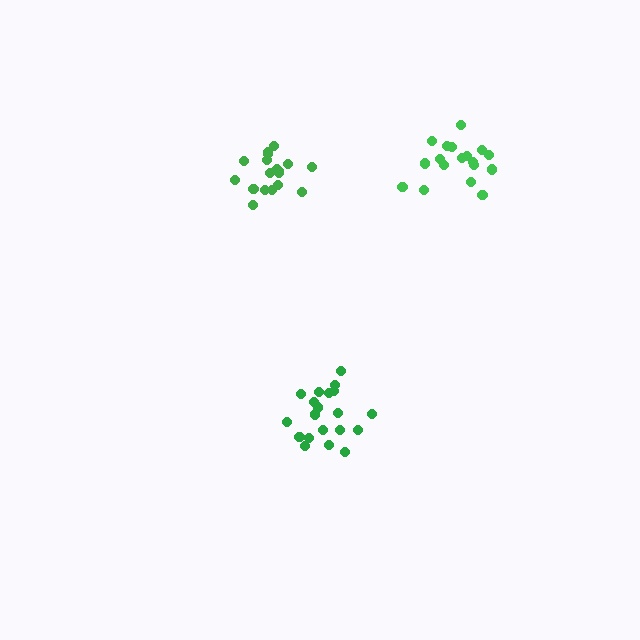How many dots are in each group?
Group 1: 18 dots, Group 2: 20 dots, Group 3: 18 dots (56 total).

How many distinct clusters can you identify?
There are 3 distinct clusters.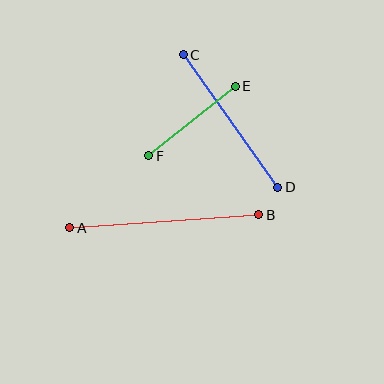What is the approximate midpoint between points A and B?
The midpoint is at approximately (164, 221) pixels.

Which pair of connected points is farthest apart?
Points A and B are farthest apart.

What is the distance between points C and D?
The distance is approximately 162 pixels.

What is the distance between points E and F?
The distance is approximately 111 pixels.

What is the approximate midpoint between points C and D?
The midpoint is at approximately (231, 121) pixels.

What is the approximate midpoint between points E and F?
The midpoint is at approximately (192, 121) pixels.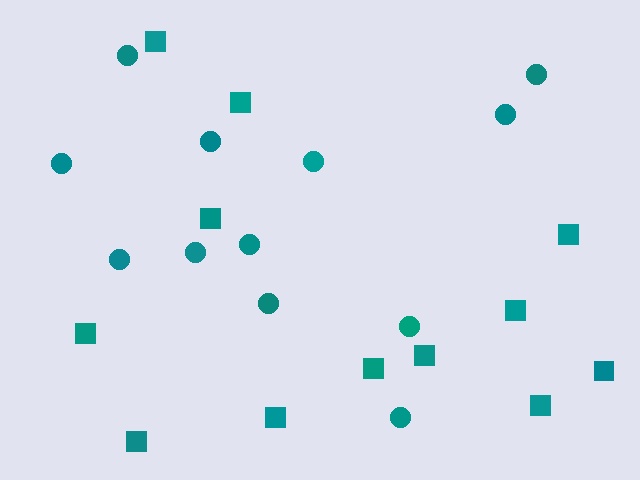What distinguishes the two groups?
There are 2 groups: one group of circles (12) and one group of squares (12).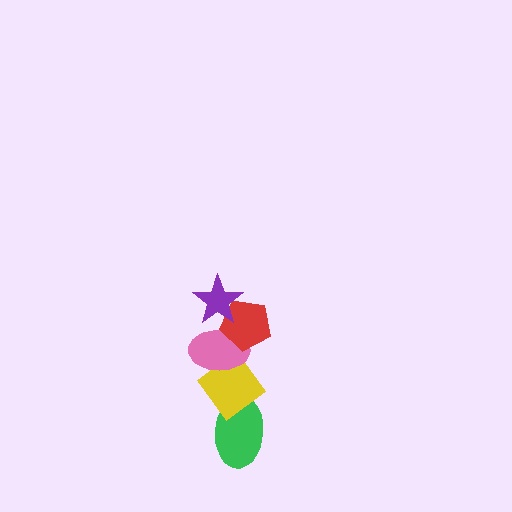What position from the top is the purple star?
The purple star is 1st from the top.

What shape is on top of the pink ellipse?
The red pentagon is on top of the pink ellipse.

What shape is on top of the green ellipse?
The yellow diamond is on top of the green ellipse.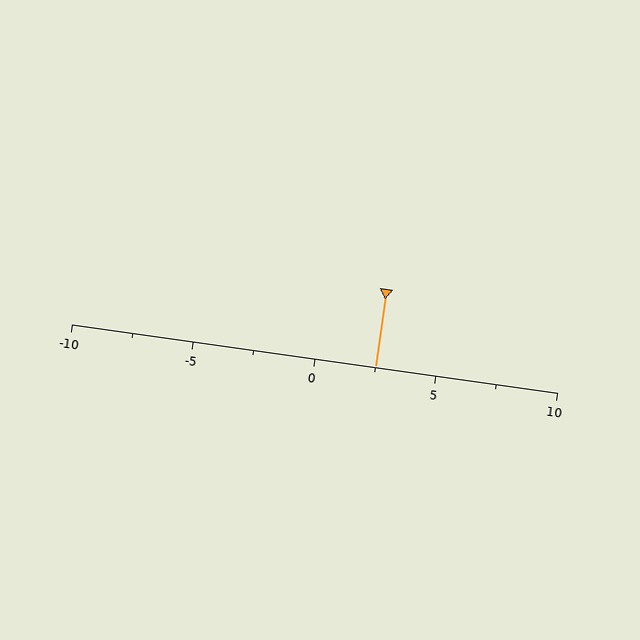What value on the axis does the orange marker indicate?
The marker indicates approximately 2.5.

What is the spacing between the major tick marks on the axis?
The major ticks are spaced 5 apart.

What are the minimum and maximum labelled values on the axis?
The axis runs from -10 to 10.